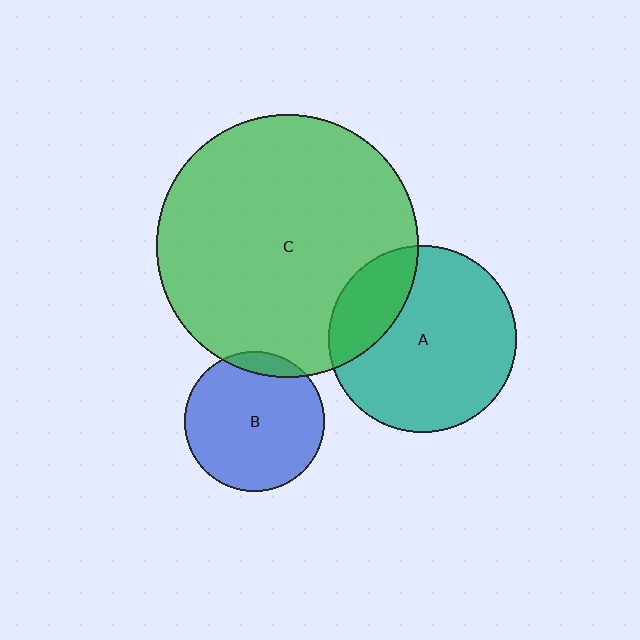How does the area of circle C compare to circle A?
Approximately 2.0 times.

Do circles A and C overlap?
Yes.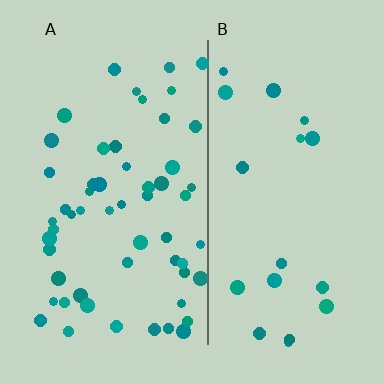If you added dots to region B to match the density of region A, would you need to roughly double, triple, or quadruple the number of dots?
Approximately triple.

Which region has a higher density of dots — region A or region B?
A (the left).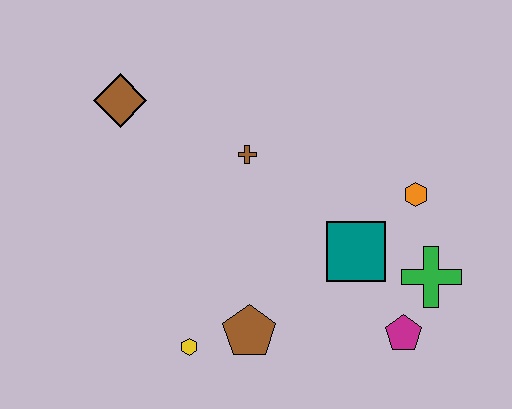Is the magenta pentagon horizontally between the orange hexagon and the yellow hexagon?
Yes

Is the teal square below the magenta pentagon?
No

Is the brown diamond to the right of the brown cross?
No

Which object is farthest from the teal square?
The brown diamond is farthest from the teal square.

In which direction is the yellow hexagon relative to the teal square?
The yellow hexagon is to the left of the teal square.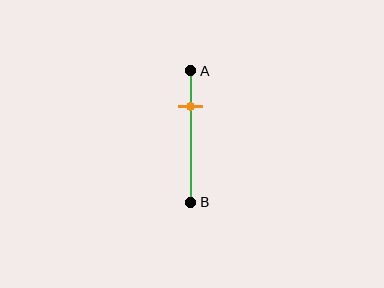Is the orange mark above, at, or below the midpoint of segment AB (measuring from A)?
The orange mark is above the midpoint of segment AB.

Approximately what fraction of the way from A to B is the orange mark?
The orange mark is approximately 30% of the way from A to B.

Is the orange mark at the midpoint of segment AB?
No, the mark is at about 30% from A, not at the 50% midpoint.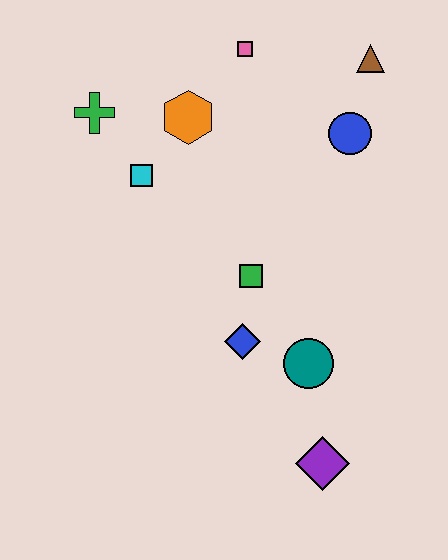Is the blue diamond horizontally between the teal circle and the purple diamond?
No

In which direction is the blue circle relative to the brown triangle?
The blue circle is below the brown triangle.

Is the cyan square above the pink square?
No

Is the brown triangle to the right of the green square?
Yes